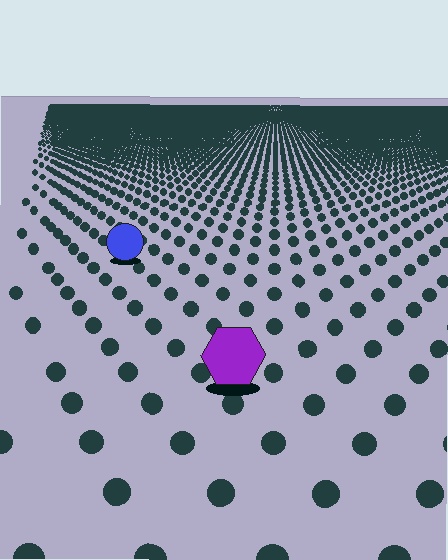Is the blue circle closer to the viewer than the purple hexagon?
No. The purple hexagon is closer — you can tell from the texture gradient: the ground texture is coarser near it.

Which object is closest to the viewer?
The purple hexagon is closest. The texture marks near it are larger and more spread out.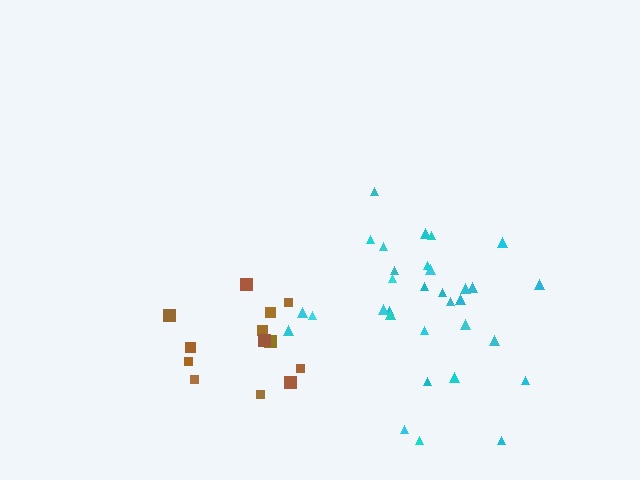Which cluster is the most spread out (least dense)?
Brown.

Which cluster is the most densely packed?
Cyan.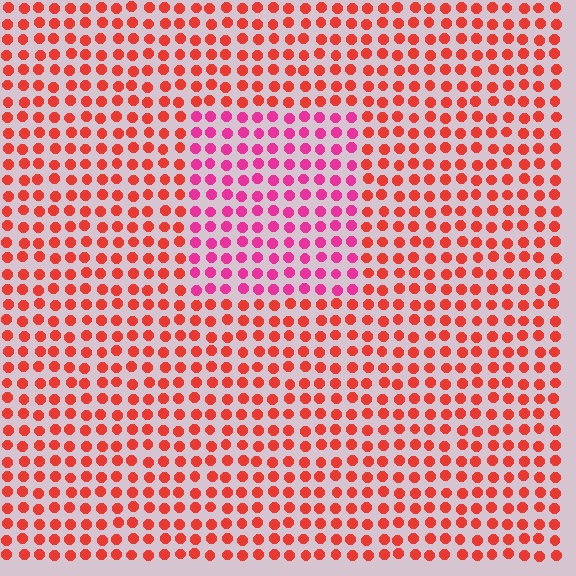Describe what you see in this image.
The image is filled with small red elements in a uniform arrangement. A rectangle-shaped region is visible where the elements are tinted to a slightly different hue, forming a subtle color boundary.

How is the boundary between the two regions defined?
The boundary is defined purely by a slight shift in hue (about 38 degrees). Spacing, size, and orientation are identical on both sides.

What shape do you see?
I see a rectangle.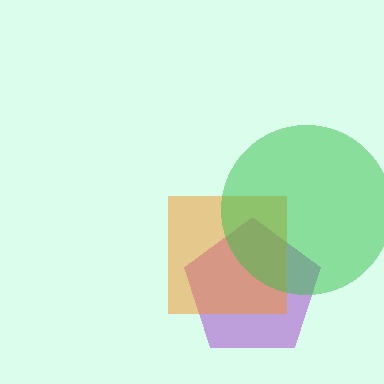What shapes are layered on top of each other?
The layered shapes are: a purple pentagon, an orange square, a green circle.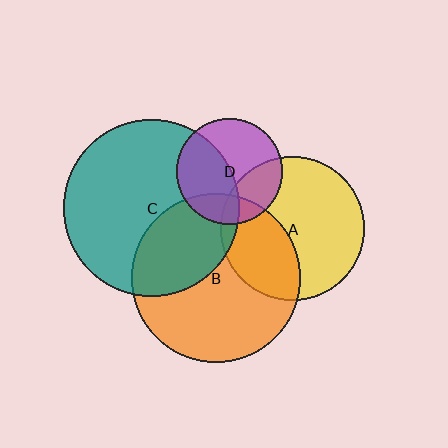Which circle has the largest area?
Circle C (teal).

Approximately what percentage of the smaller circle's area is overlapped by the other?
Approximately 35%.